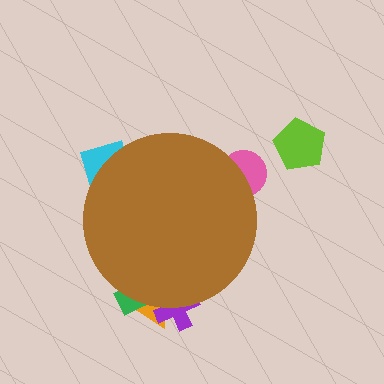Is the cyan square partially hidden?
Yes, the cyan square is partially hidden behind the brown circle.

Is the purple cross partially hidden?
Yes, the purple cross is partially hidden behind the brown circle.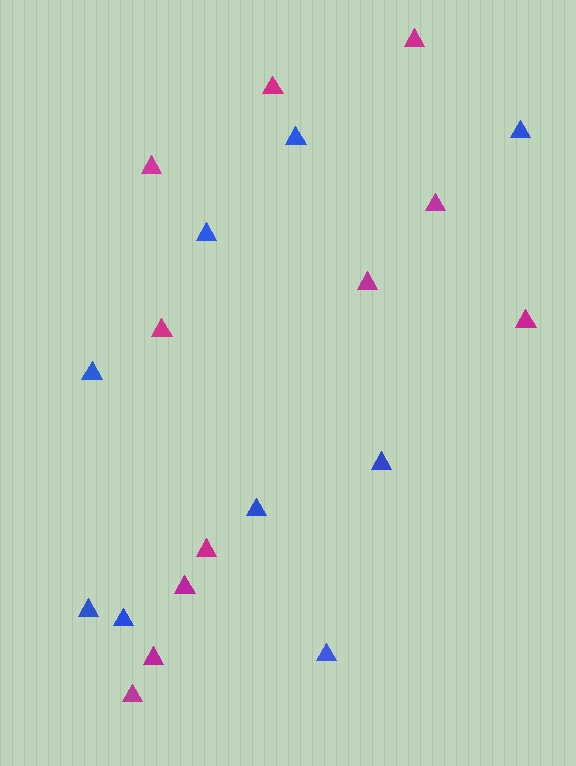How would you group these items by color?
There are 2 groups: one group of magenta triangles (11) and one group of blue triangles (9).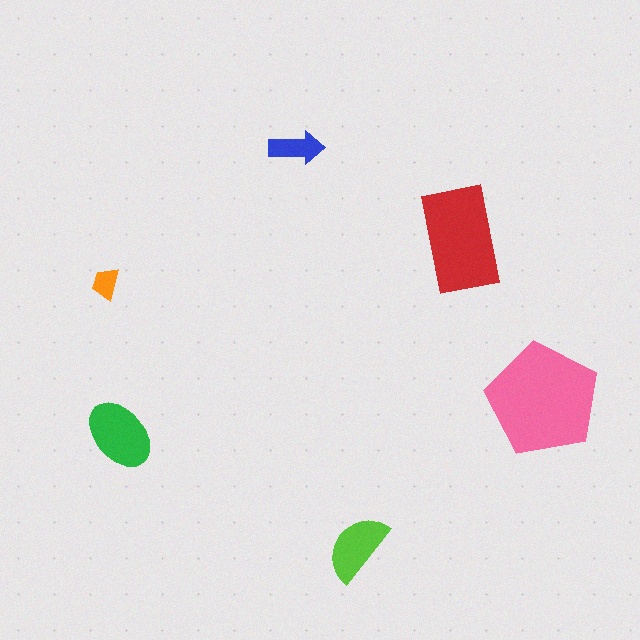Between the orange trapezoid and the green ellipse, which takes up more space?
The green ellipse.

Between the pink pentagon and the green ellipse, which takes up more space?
The pink pentagon.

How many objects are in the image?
There are 6 objects in the image.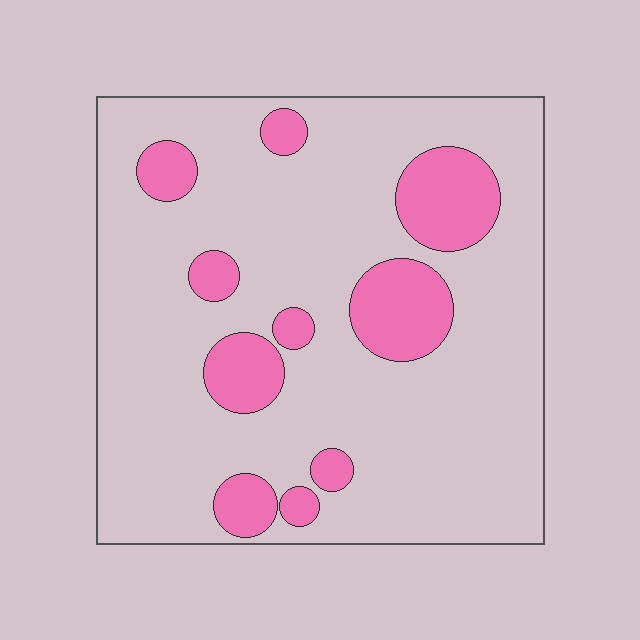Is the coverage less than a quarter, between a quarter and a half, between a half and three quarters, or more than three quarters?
Less than a quarter.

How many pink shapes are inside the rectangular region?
10.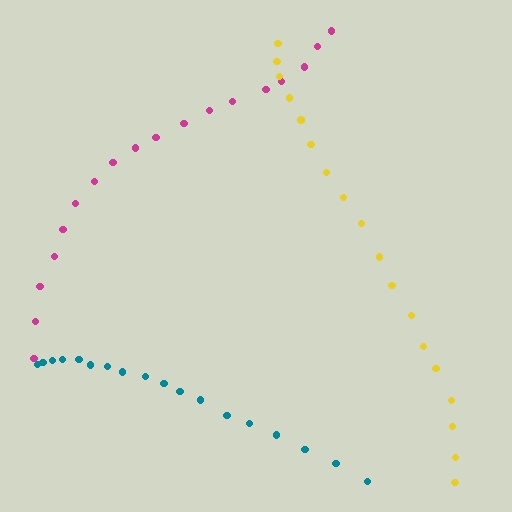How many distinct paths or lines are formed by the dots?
There are 3 distinct paths.